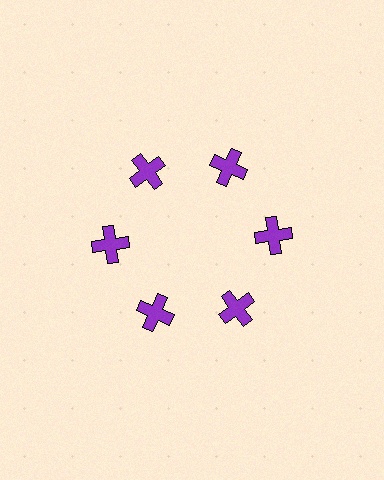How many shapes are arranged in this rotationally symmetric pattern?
There are 6 shapes, arranged in 6 groups of 1.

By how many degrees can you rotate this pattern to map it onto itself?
The pattern maps onto itself every 60 degrees of rotation.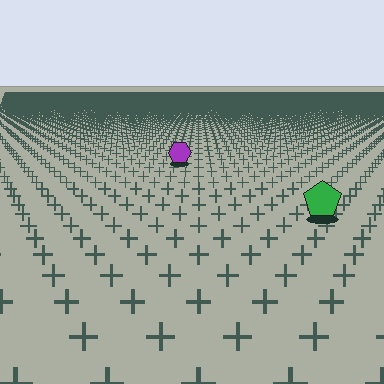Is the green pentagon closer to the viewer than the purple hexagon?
Yes. The green pentagon is closer — you can tell from the texture gradient: the ground texture is coarser near it.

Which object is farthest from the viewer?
The purple hexagon is farthest from the viewer. It appears smaller and the ground texture around it is denser.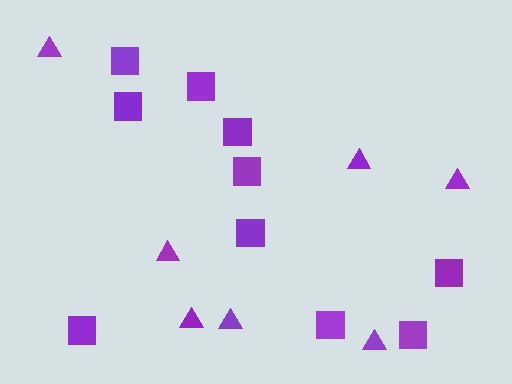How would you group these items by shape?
There are 2 groups: one group of squares (10) and one group of triangles (7).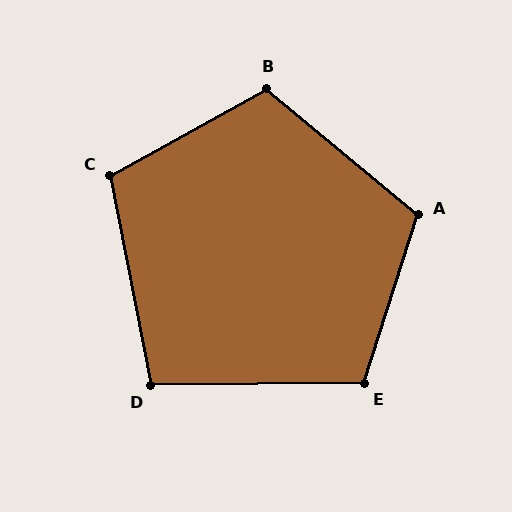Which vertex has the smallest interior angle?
D, at approximately 100 degrees.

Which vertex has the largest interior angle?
A, at approximately 112 degrees.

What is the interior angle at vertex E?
Approximately 108 degrees (obtuse).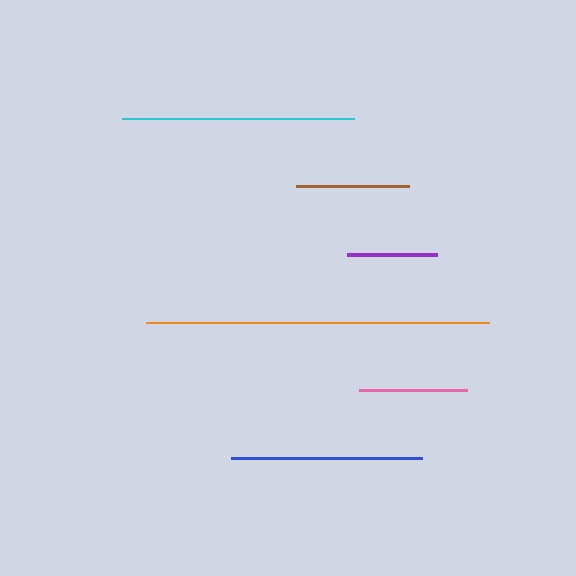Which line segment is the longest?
The orange line is the longest at approximately 343 pixels.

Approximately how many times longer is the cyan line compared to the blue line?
The cyan line is approximately 1.2 times the length of the blue line.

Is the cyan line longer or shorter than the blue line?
The cyan line is longer than the blue line.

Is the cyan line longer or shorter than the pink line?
The cyan line is longer than the pink line.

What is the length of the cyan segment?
The cyan segment is approximately 232 pixels long.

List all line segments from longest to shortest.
From longest to shortest: orange, cyan, blue, brown, pink, purple.